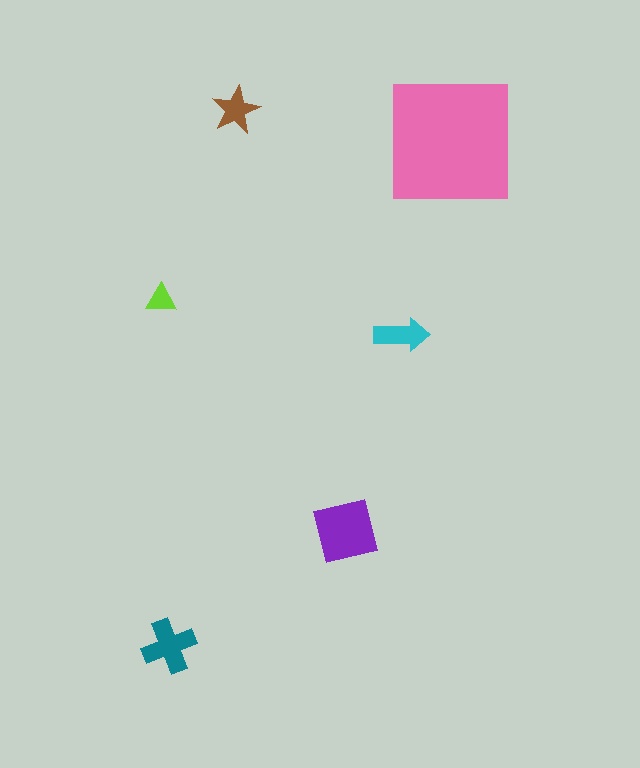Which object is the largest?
The pink square.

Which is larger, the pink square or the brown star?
The pink square.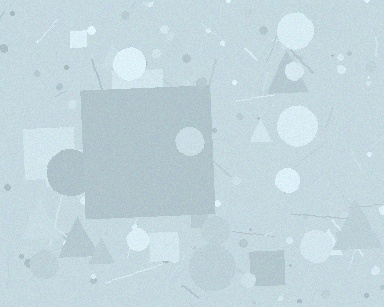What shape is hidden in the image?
A square is hidden in the image.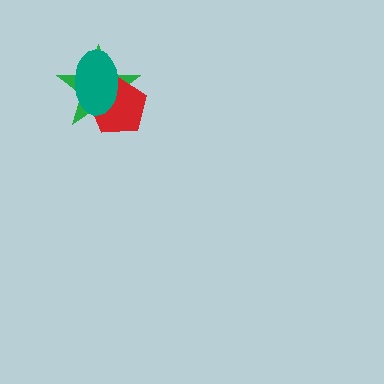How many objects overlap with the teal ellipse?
2 objects overlap with the teal ellipse.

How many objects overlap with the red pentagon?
2 objects overlap with the red pentagon.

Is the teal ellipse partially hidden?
No, no other shape covers it.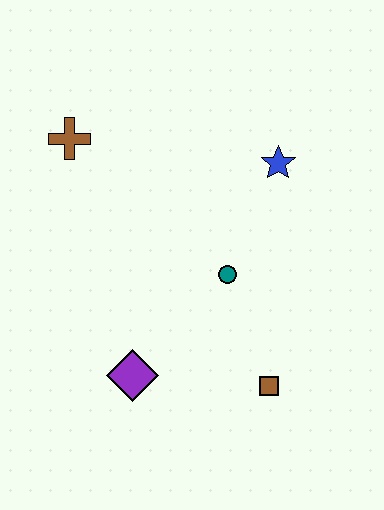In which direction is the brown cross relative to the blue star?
The brown cross is to the left of the blue star.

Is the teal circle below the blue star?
Yes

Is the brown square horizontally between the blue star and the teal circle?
Yes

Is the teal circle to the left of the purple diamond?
No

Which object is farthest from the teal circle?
The brown cross is farthest from the teal circle.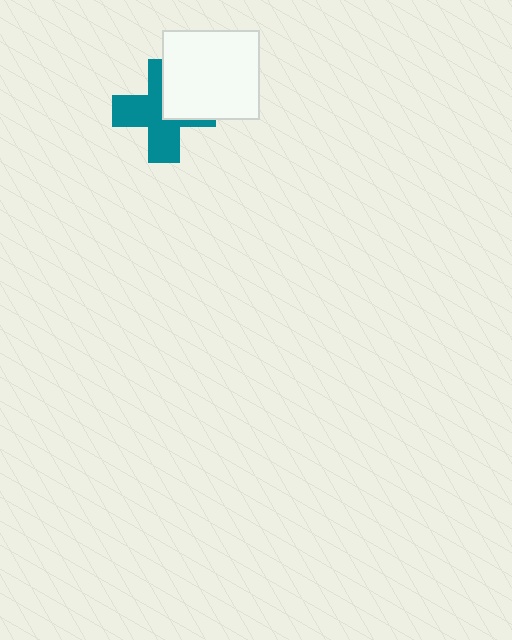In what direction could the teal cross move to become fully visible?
The teal cross could move toward the lower-left. That would shift it out from behind the white rectangle entirely.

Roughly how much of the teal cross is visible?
Most of it is visible (roughly 65%).